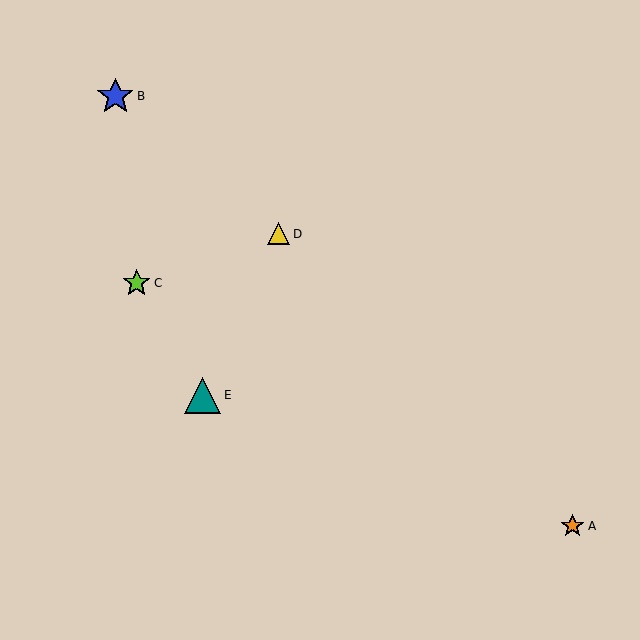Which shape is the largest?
The blue star (labeled B) is the largest.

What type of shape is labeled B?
Shape B is a blue star.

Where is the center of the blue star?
The center of the blue star is at (115, 96).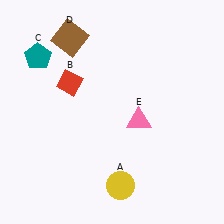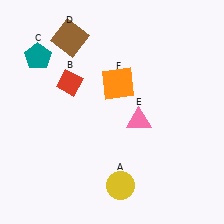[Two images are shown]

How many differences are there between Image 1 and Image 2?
There is 1 difference between the two images.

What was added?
An orange square (F) was added in Image 2.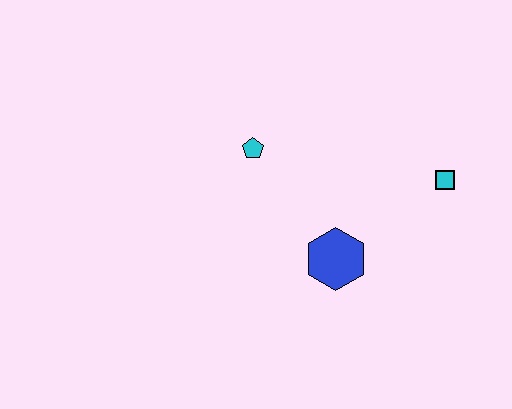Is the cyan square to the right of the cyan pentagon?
Yes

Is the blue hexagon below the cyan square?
Yes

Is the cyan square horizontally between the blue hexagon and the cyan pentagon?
No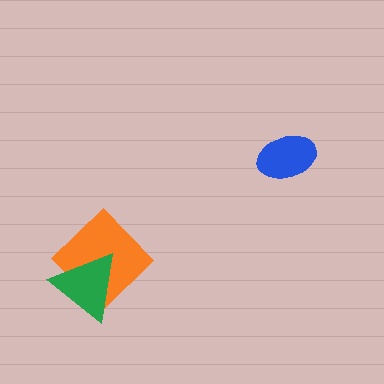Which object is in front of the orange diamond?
The green triangle is in front of the orange diamond.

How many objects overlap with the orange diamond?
1 object overlaps with the orange diamond.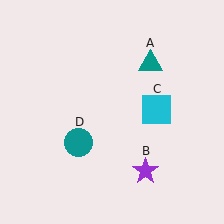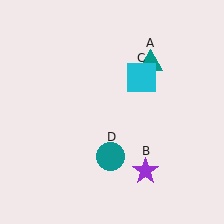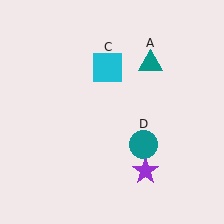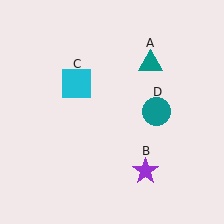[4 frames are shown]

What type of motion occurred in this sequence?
The cyan square (object C), teal circle (object D) rotated counterclockwise around the center of the scene.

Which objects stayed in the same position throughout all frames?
Teal triangle (object A) and purple star (object B) remained stationary.